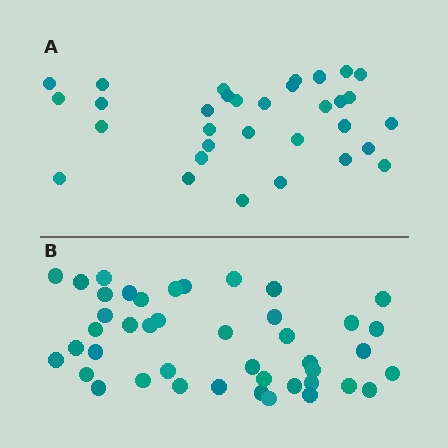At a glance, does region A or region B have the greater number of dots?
Region B (the bottom region) has more dots.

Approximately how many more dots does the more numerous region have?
Region B has roughly 12 or so more dots than region A.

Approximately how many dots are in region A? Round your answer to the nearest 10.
About 30 dots. (The exact count is 32, which rounds to 30.)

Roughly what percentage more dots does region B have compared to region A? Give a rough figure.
About 35% more.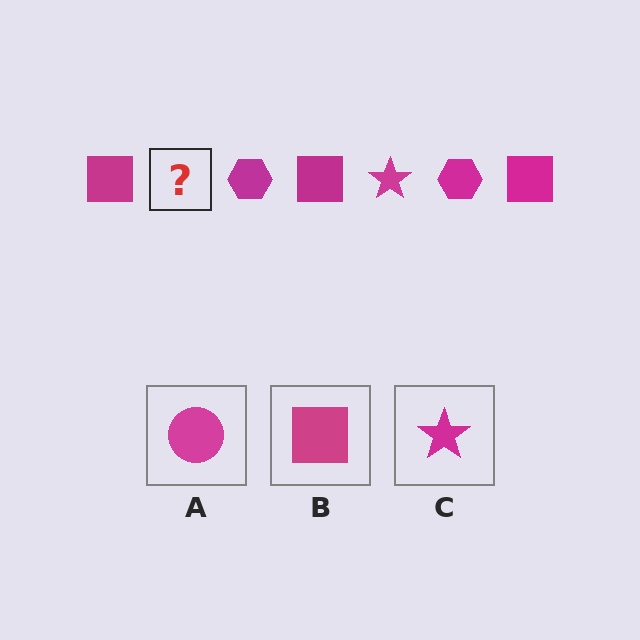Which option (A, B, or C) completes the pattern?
C.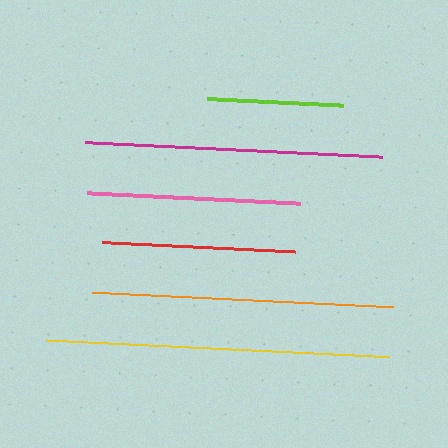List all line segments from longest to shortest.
From longest to shortest: yellow, orange, magenta, pink, red, lime.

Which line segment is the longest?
The yellow line is the longest at approximately 344 pixels.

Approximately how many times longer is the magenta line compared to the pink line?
The magenta line is approximately 1.4 times the length of the pink line.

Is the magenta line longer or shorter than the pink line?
The magenta line is longer than the pink line.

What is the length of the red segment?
The red segment is approximately 193 pixels long.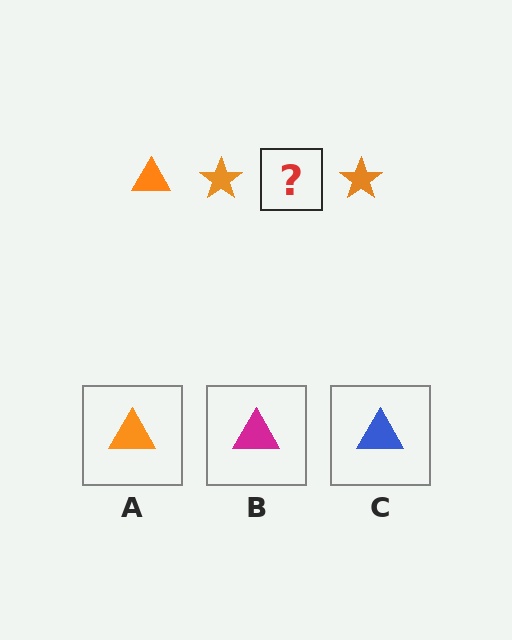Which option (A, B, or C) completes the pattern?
A.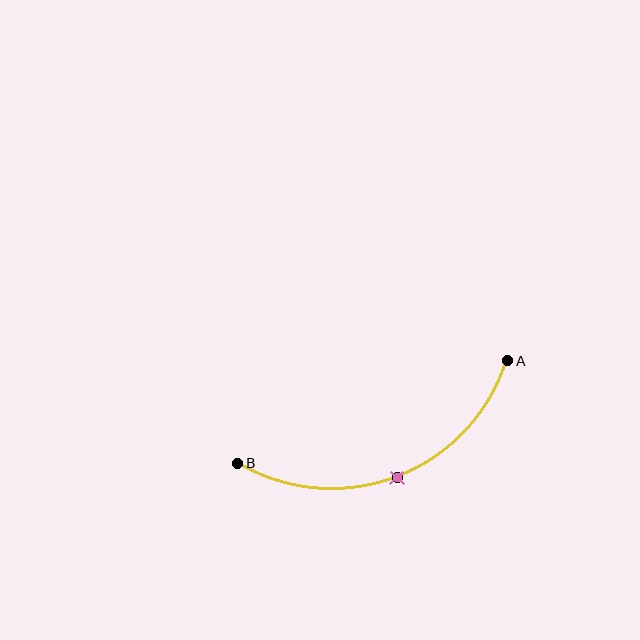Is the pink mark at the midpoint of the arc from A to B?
Yes. The pink mark lies on the arc at equal arc-length from both A and B — it is the arc midpoint.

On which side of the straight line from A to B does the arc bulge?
The arc bulges below the straight line connecting A and B.